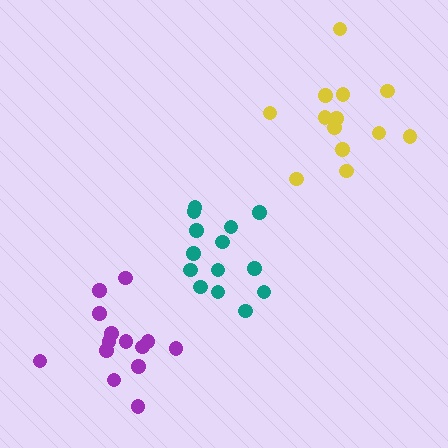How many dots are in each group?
Group 1: 14 dots, Group 2: 13 dots, Group 3: 14 dots (41 total).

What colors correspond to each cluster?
The clusters are colored: teal, yellow, purple.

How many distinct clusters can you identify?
There are 3 distinct clusters.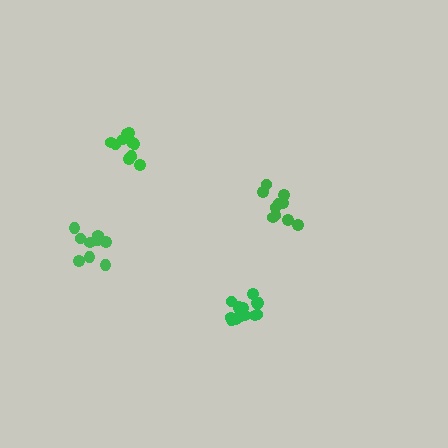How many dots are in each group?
Group 1: 11 dots, Group 2: 14 dots, Group 3: 9 dots, Group 4: 11 dots (45 total).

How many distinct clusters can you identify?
There are 4 distinct clusters.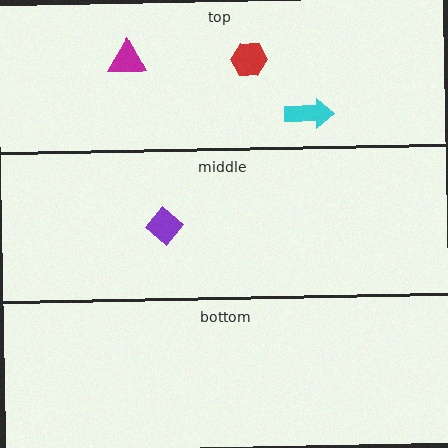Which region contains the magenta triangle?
The top region.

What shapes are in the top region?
The red hexagon, the magenta triangle, the cyan arrow.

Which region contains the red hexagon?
The top region.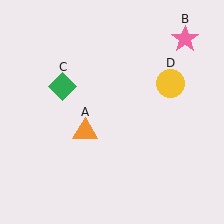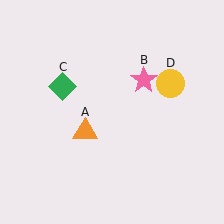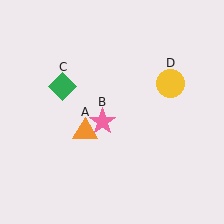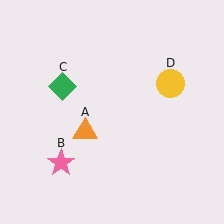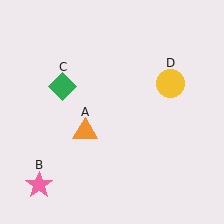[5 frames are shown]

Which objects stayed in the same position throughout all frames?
Orange triangle (object A) and green diamond (object C) and yellow circle (object D) remained stationary.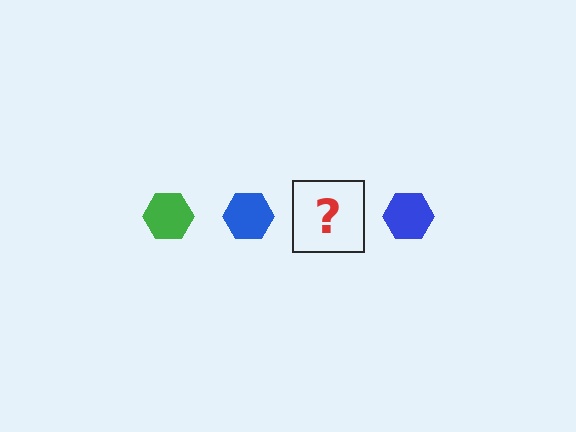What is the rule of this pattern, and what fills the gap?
The rule is that the pattern cycles through green, blue hexagons. The gap should be filled with a green hexagon.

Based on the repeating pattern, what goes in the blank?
The blank should be a green hexagon.